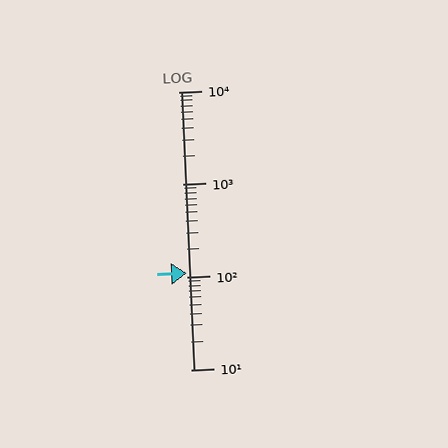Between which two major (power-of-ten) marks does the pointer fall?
The pointer is between 100 and 1000.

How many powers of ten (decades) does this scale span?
The scale spans 3 decades, from 10 to 10000.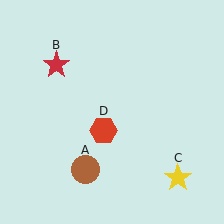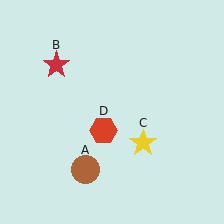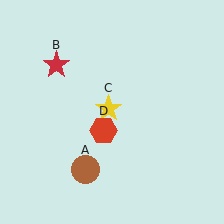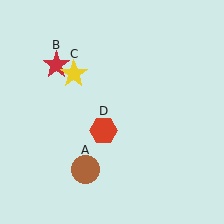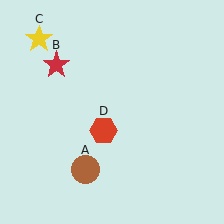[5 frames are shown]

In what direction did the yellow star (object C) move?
The yellow star (object C) moved up and to the left.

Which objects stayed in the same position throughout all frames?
Brown circle (object A) and red star (object B) and red hexagon (object D) remained stationary.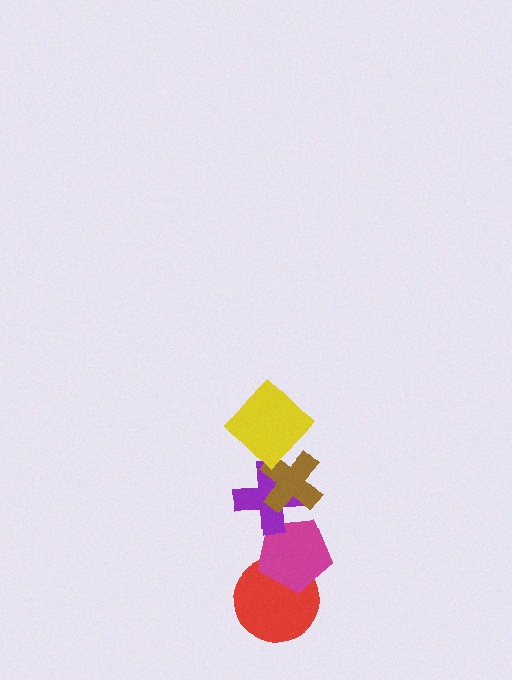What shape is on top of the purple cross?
The brown cross is on top of the purple cross.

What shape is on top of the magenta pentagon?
The purple cross is on top of the magenta pentagon.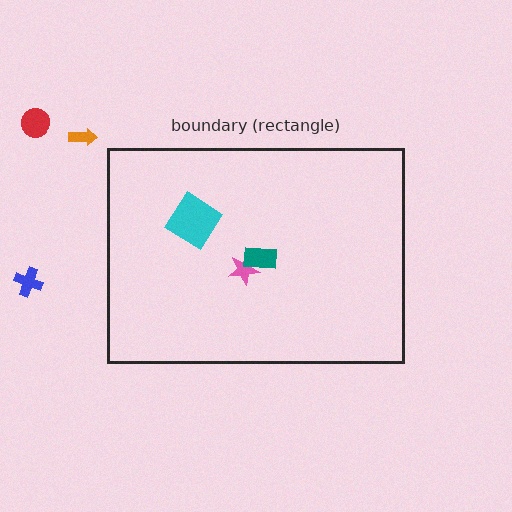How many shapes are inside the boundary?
3 inside, 3 outside.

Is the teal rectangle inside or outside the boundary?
Inside.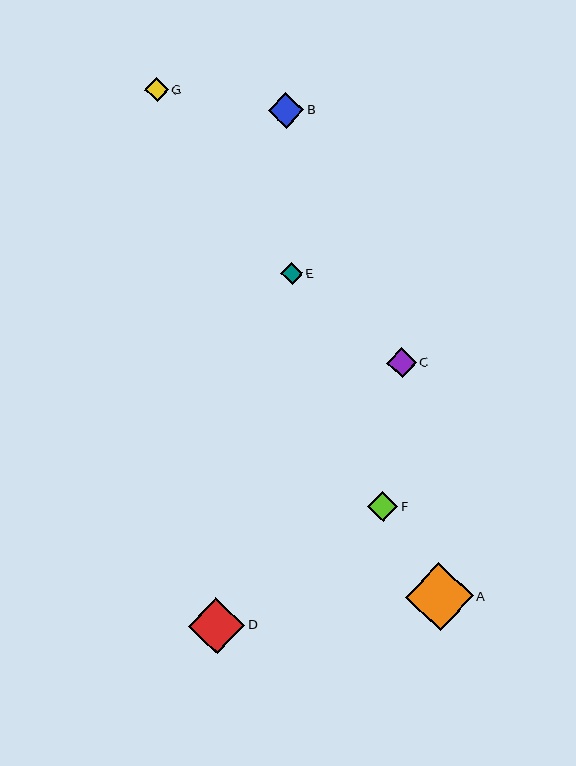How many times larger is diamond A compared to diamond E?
Diamond A is approximately 3.2 times the size of diamond E.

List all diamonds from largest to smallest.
From largest to smallest: A, D, B, F, C, G, E.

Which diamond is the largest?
Diamond A is the largest with a size of approximately 68 pixels.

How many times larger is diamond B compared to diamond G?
Diamond B is approximately 1.5 times the size of diamond G.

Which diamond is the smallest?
Diamond E is the smallest with a size of approximately 21 pixels.